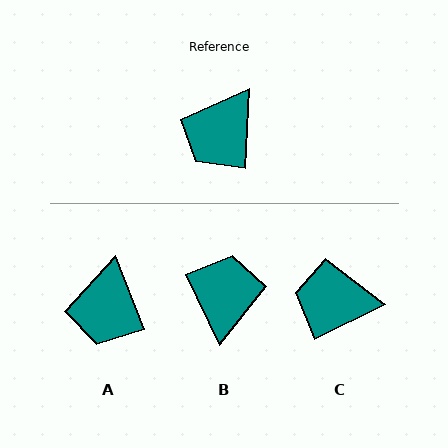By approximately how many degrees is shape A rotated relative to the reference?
Approximately 24 degrees counter-clockwise.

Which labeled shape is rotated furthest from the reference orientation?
B, about 152 degrees away.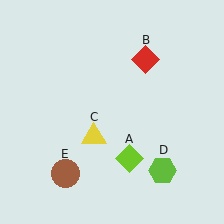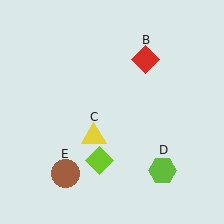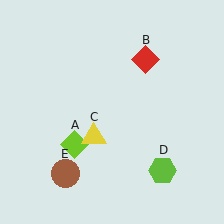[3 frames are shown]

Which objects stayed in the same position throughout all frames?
Red diamond (object B) and yellow triangle (object C) and lime hexagon (object D) and brown circle (object E) remained stationary.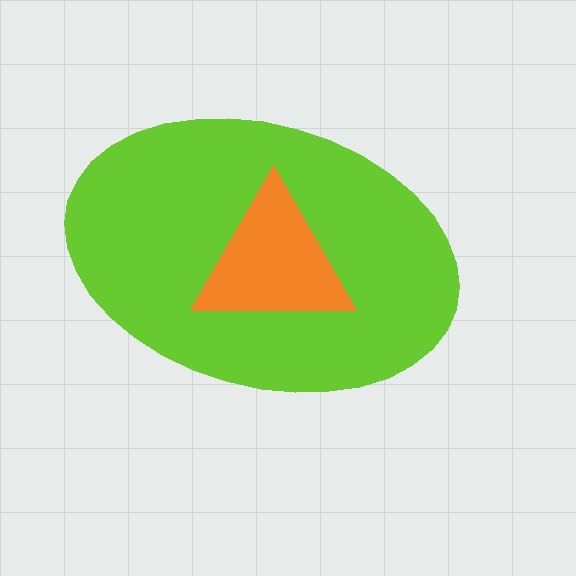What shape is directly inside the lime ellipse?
The orange triangle.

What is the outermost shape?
The lime ellipse.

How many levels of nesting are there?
2.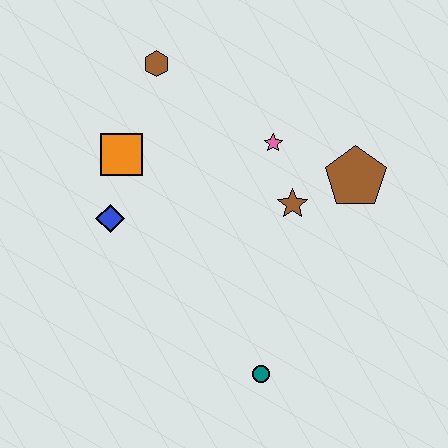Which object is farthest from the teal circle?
The brown hexagon is farthest from the teal circle.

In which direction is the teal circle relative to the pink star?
The teal circle is below the pink star.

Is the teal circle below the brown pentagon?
Yes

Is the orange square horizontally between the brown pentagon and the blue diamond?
Yes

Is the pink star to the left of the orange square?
No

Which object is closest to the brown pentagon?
The brown star is closest to the brown pentagon.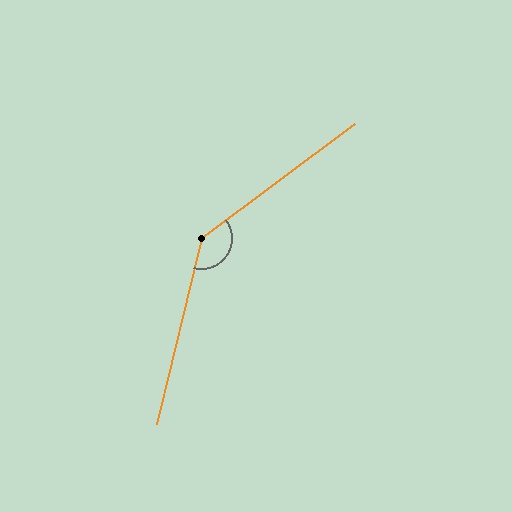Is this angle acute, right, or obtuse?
It is obtuse.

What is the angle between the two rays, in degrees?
Approximately 140 degrees.